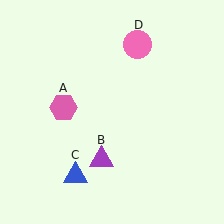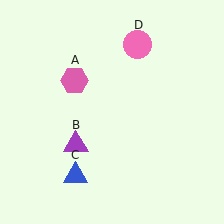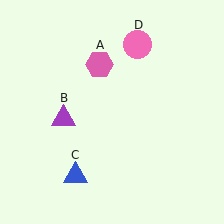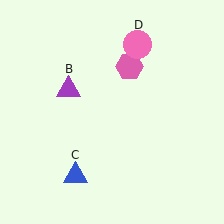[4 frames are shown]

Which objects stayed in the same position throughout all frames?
Blue triangle (object C) and pink circle (object D) remained stationary.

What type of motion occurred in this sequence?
The pink hexagon (object A), purple triangle (object B) rotated clockwise around the center of the scene.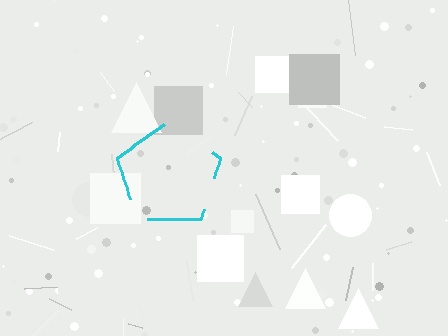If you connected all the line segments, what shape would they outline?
They would outline a pentagon.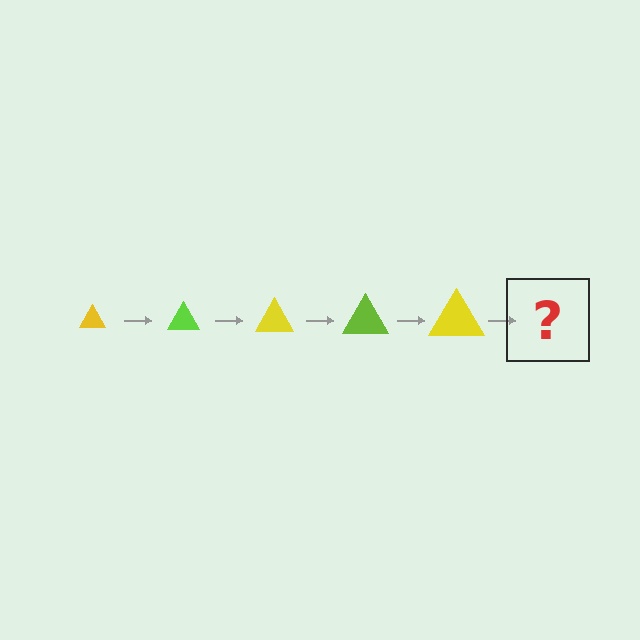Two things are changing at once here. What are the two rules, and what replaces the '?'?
The two rules are that the triangle grows larger each step and the color cycles through yellow and lime. The '?' should be a lime triangle, larger than the previous one.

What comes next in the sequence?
The next element should be a lime triangle, larger than the previous one.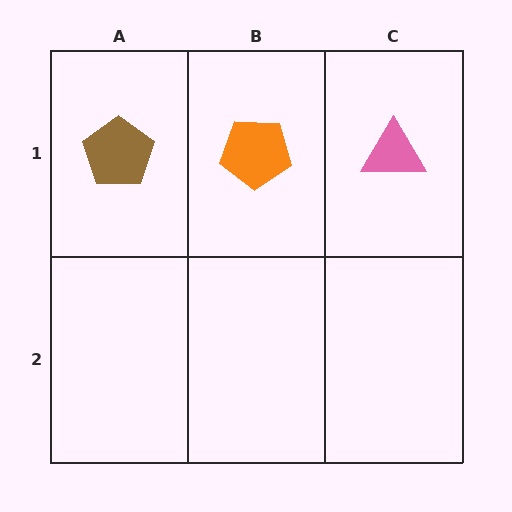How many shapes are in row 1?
3 shapes.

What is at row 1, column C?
A pink triangle.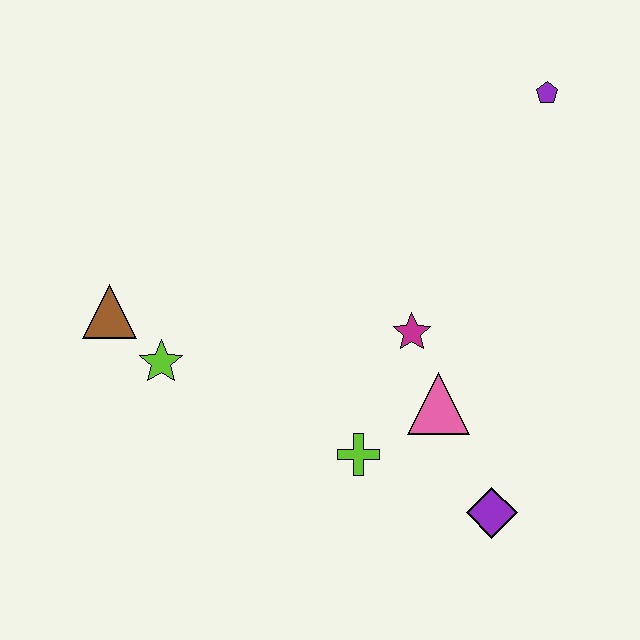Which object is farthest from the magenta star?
The brown triangle is farthest from the magenta star.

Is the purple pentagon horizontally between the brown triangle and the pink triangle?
No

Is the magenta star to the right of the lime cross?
Yes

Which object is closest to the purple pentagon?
The magenta star is closest to the purple pentagon.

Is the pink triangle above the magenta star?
No